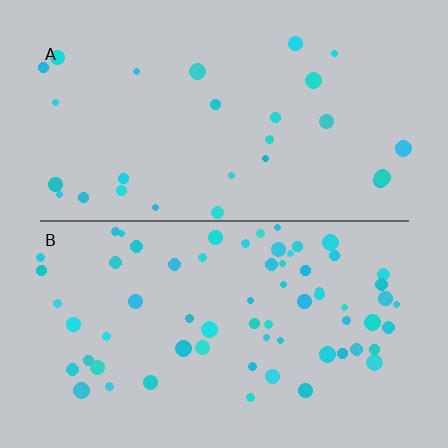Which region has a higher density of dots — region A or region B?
B (the bottom).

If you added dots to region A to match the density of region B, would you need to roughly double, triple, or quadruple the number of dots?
Approximately double.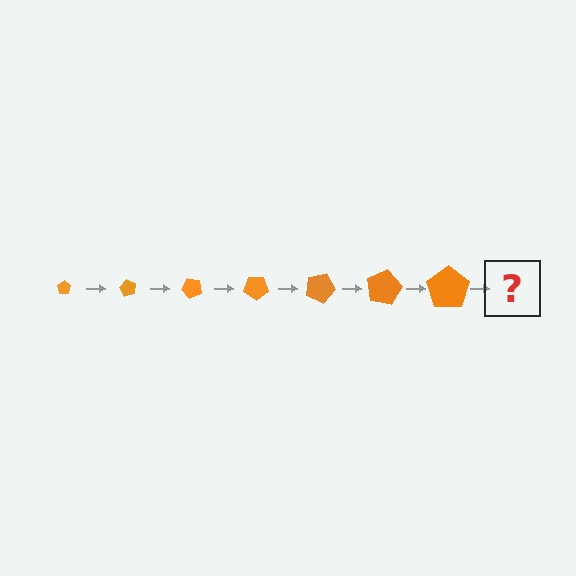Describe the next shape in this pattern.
It should be a pentagon, larger than the previous one and rotated 420 degrees from the start.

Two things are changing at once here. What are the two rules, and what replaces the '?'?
The two rules are that the pentagon grows larger each step and it rotates 60 degrees each step. The '?' should be a pentagon, larger than the previous one and rotated 420 degrees from the start.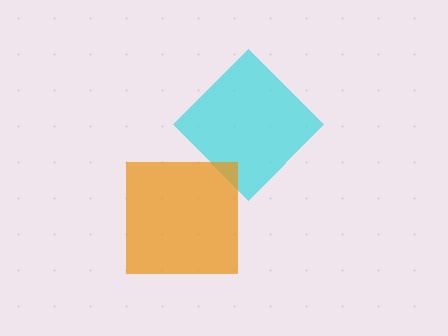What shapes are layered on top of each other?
The layered shapes are: a cyan diamond, an orange square.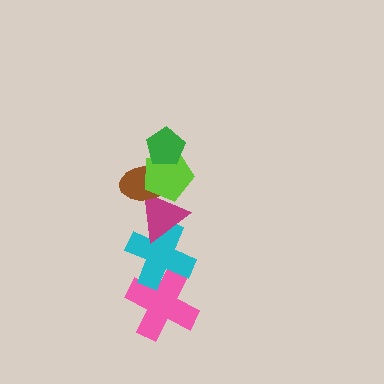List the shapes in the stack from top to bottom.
From top to bottom: the green pentagon, the lime pentagon, the brown ellipse, the magenta triangle, the cyan cross, the pink cross.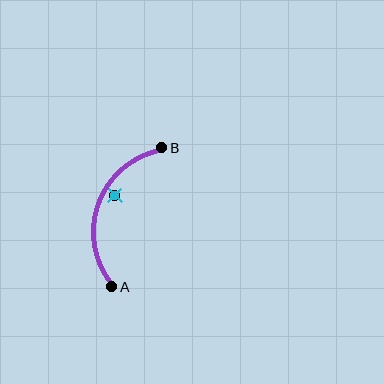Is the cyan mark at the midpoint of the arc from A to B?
No — the cyan mark does not lie on the arc at all. It sits slightly inside the curve.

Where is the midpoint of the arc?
The arc midpoint is the point on the curve farthest from the straight line joining A and B. It sits to the left of that line.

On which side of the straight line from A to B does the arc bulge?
The arc bulges to the left of the straight line connecting A and B.